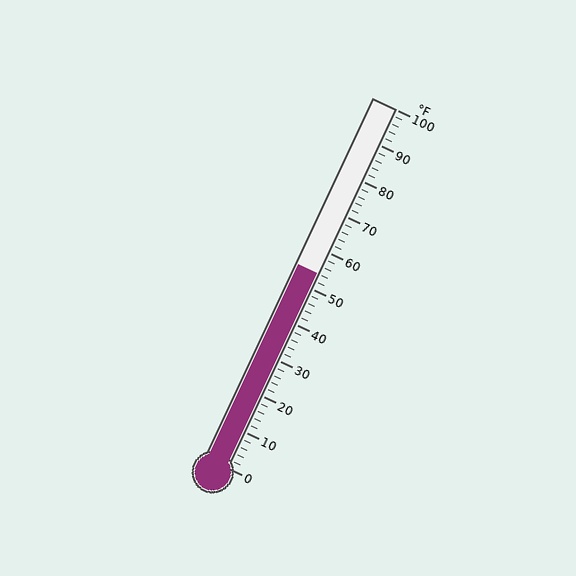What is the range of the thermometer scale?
The thermometer scale ranges from 0°F to 100°F.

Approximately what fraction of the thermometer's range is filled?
The thermometer is filled to approximately 55% of its range.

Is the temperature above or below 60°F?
The temperature is below 60°F.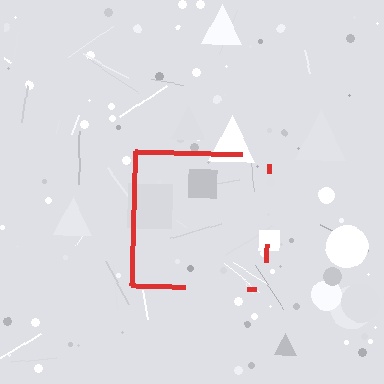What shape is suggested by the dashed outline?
The dashed outline suggests a square.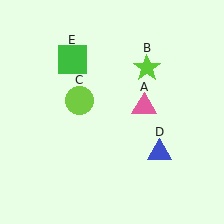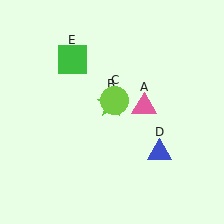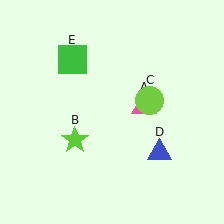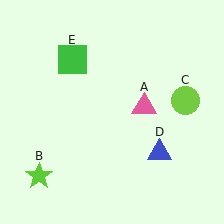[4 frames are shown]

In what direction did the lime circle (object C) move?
The lime circle (object C) moved right.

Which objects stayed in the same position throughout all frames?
Pink triangle (object A) and blue triangle (object D) and green square (object E) remained stationary.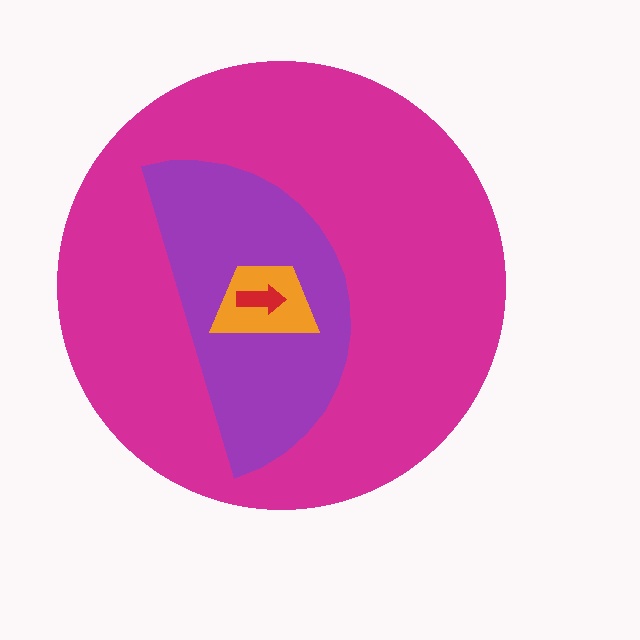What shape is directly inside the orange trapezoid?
The red arrow.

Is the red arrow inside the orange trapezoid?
Yes.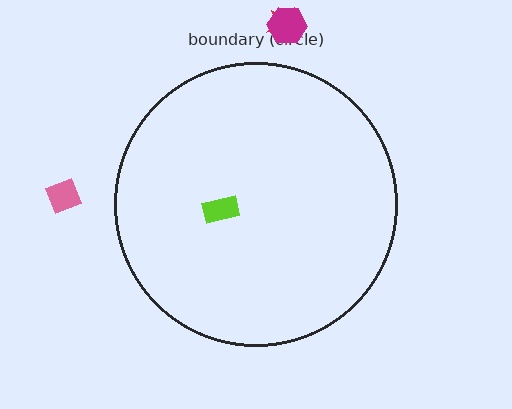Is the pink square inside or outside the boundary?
Outside.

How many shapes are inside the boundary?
1 inside, 3 outside.